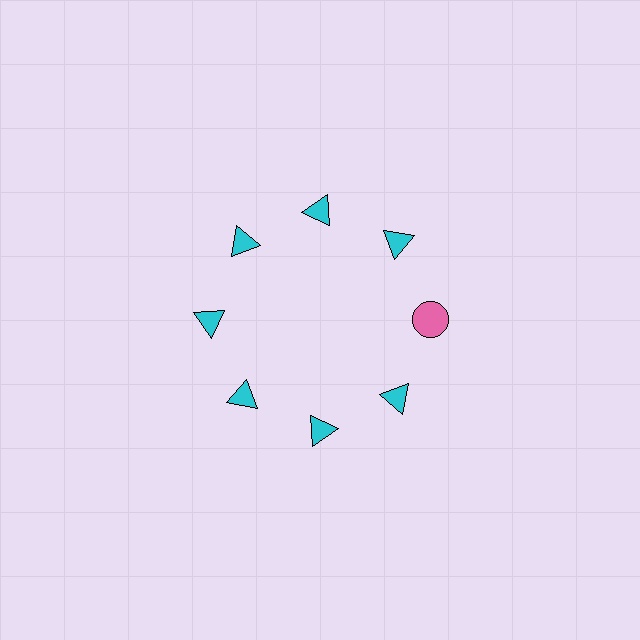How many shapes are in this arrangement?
There are 8 shapes arranged in a ring pattern.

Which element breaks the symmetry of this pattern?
The pink circle at roughly the 3 o'clock position breaks the symmetry. All other shapes are cyan triangles.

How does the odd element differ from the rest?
It differs in both color (pink instead of cyan) and shape (circle instead of triangle).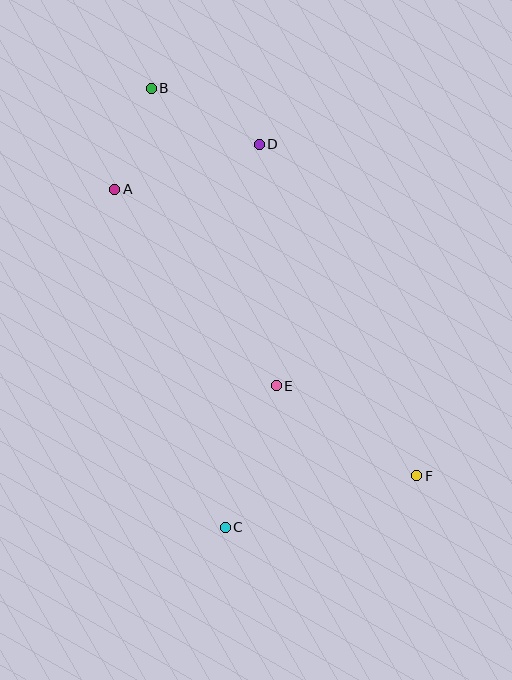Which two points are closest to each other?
Points A and B are closest to each other.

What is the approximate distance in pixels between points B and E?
The distance between B and E is approximately 323 pixels.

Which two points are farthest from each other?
Points B and F are farthest from each other.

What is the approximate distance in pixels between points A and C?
The distance between A and C is approximately 356 pixels.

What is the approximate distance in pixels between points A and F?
The distance between A and F is approximately 416 pixels.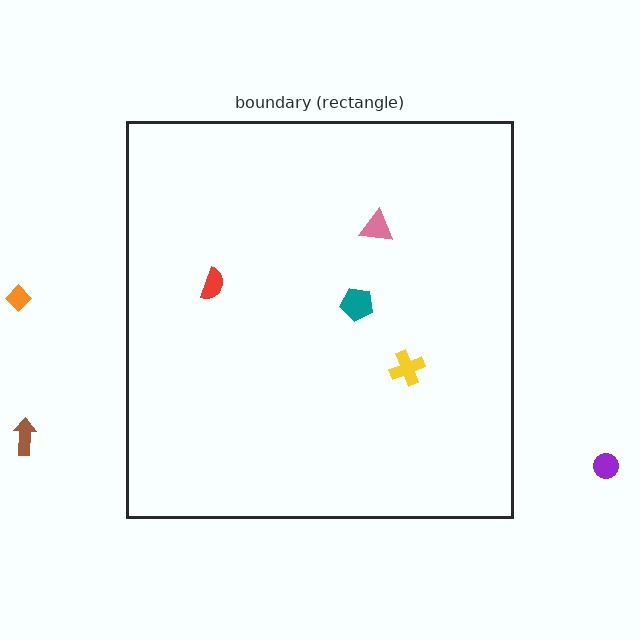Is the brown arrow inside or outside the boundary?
Outside.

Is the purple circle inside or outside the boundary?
Outside.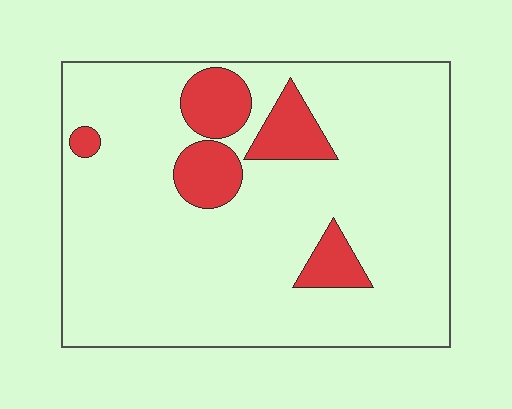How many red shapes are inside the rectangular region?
5.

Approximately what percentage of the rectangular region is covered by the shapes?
Approximately 15%.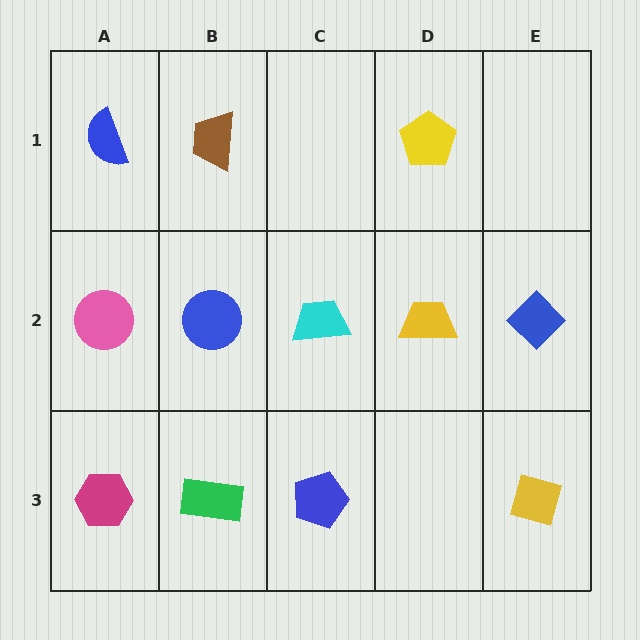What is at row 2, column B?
A blue circle.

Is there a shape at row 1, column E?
No, that cell is empty.